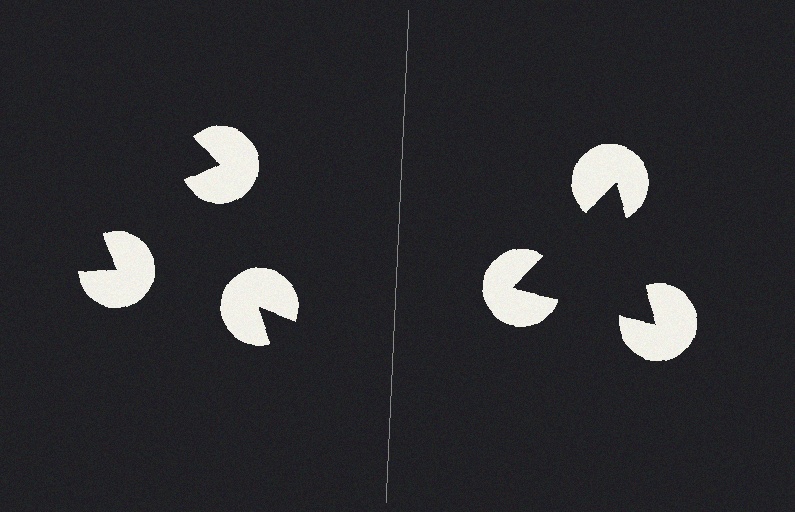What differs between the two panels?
The pac-man discs are positioned identically on both sides; only the wedge orientations differ. On the right they align to a triangle; on the left they are misaligned.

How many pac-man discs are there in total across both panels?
6 — 3 on each side.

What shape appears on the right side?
An illusory triangle.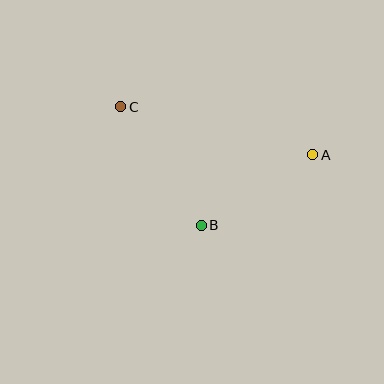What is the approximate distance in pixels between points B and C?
The distance between B and C is approximately 143 pixels.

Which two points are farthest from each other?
Points A and C are farthest from each other.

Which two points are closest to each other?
Points A and B are closest to each other.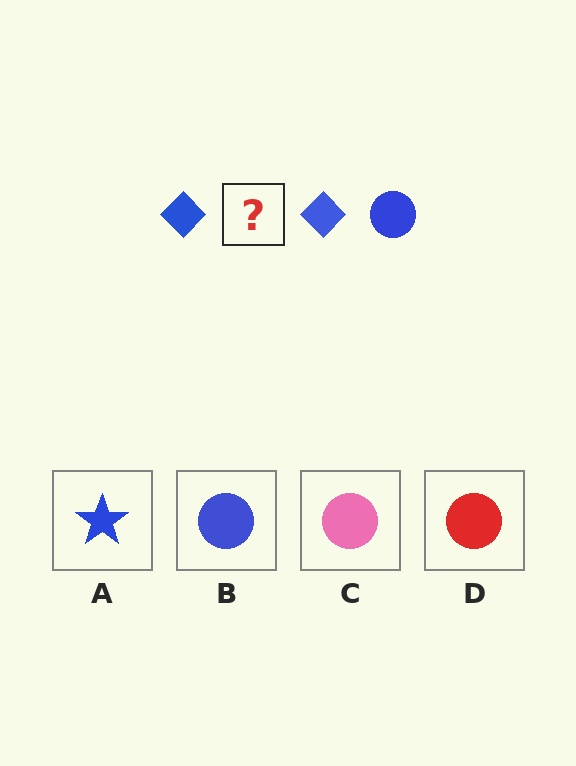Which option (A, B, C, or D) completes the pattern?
B.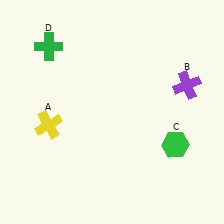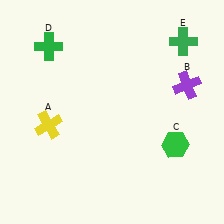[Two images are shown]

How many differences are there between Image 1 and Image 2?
There is 1 difference between the two images.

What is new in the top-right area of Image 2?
A green cross (E) was added in the top-right area of Image 2.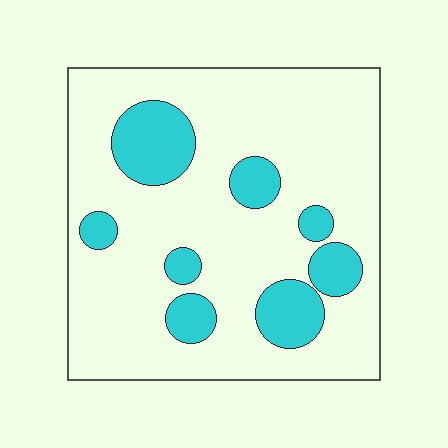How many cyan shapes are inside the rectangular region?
8.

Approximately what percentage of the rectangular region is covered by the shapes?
Approximately 20%.